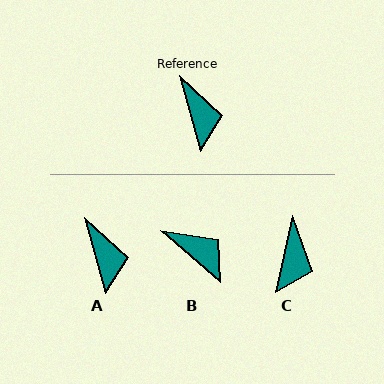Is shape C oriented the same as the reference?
No, it is off by about 27 degrees.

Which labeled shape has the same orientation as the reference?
A.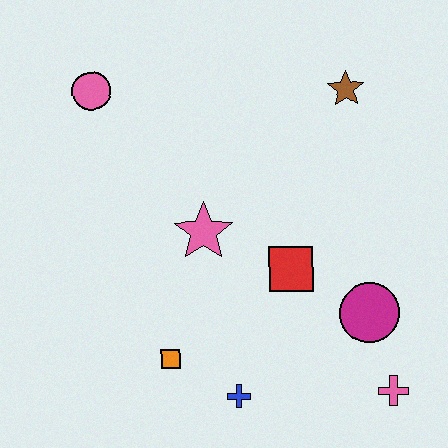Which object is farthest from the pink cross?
The pink circle is farthest from the pink cross.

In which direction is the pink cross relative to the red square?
The pink cross is below the red square.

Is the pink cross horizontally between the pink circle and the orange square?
No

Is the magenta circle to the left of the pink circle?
No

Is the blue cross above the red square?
No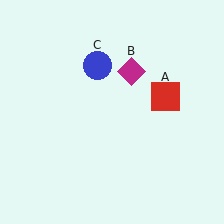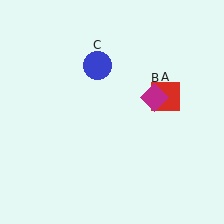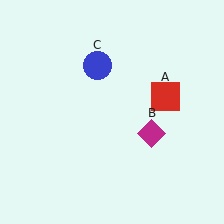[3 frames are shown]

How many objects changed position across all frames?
1 object changed position: magenta diamond (object B).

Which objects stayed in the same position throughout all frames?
Red square (object A) and blue circle (object C) remained stationary.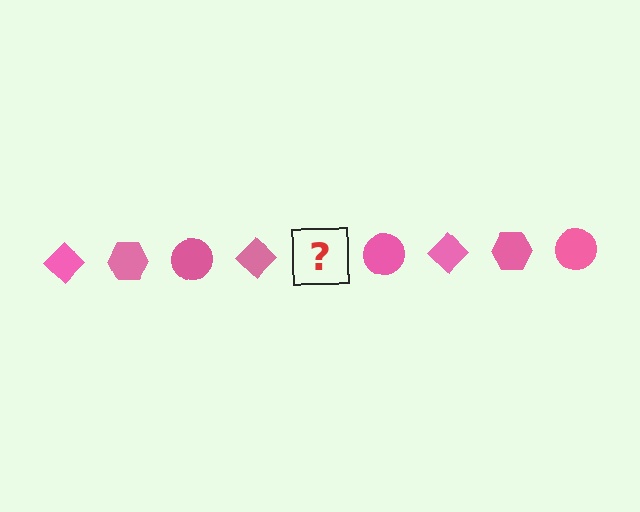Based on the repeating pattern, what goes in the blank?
The blank should be a pink hexagon.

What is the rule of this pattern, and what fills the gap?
The rule is that the pattern cycles through diamond, hexagon, circle shapes in pink. The gap should be filled with a pink hexagon.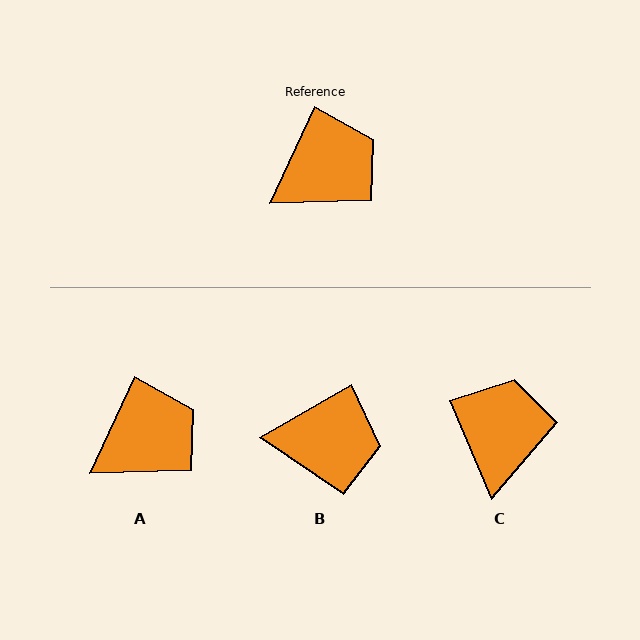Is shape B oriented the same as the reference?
No, it is off by about 35 degrees.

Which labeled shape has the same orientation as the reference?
A.